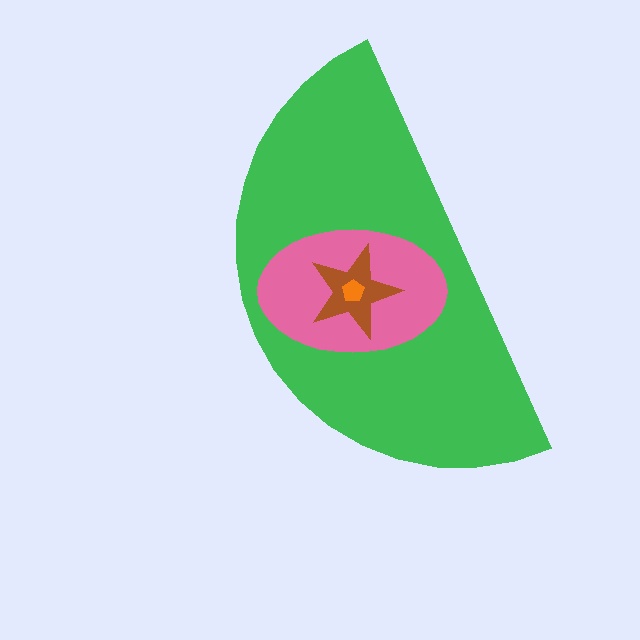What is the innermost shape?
The orange pentagon.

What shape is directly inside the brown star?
The orange pentagon.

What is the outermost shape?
The green semicircle.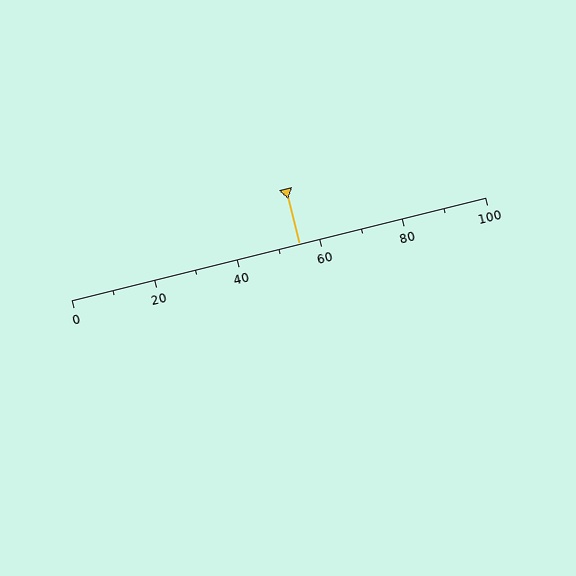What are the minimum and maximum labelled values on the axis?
The axis runs from 0 to 100.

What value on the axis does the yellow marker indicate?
The marker indicates approximately 55.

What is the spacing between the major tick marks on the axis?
The major ticks are spaced 20 apart.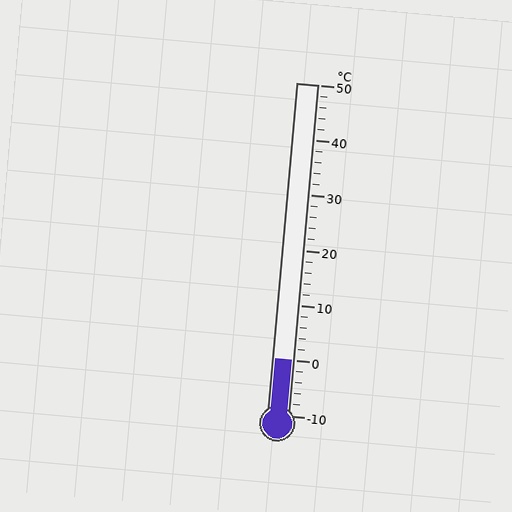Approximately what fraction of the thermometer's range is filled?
The thermometer is filled to approximately 15% of its range.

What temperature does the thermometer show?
The thermometer shows approximately 0°C.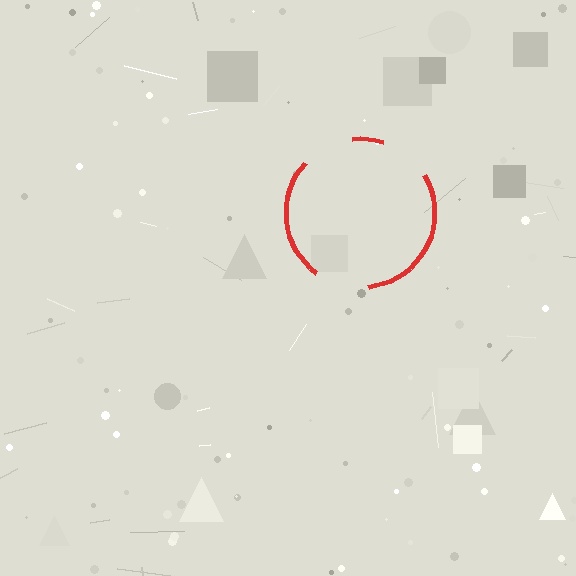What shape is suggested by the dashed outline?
The dashed outline suggests a circle.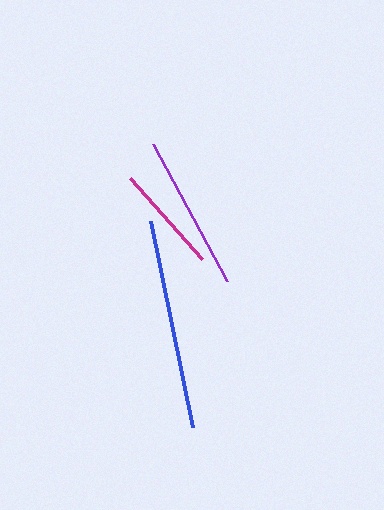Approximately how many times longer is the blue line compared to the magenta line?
The blue line is approximately 1.9 times the length of the magenta line.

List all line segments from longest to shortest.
From longest to shortest: blue, purple, magenta.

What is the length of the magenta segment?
The magenta segment is approximately 108 pixels long.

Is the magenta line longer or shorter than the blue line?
The blue line is longer than the magenta line.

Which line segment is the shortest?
The magenta line is the shortest at approximately 108 pixels.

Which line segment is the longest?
The blue line is the longest at approximately 209 pixels.